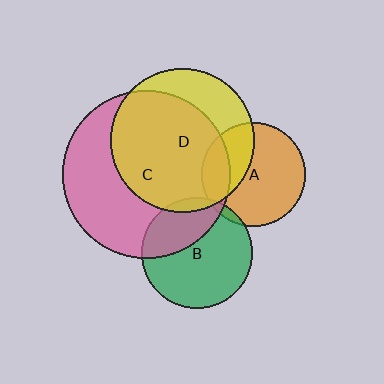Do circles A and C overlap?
Yes.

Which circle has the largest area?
Circle C (pink).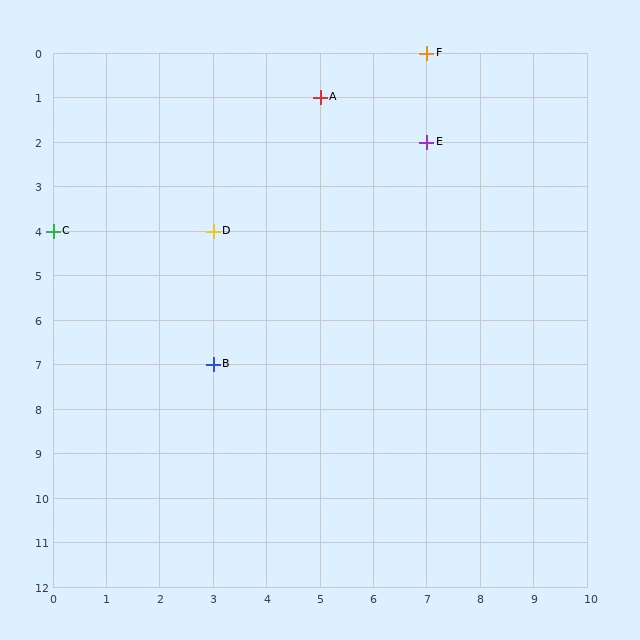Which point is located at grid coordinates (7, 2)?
Point E is at (7, 2).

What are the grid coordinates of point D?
Point D is at grid coordinates (3, 4).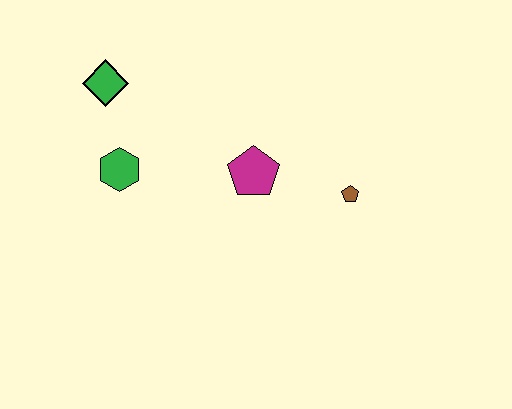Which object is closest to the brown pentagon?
The magenta pentagon is closest to the brown pentagon.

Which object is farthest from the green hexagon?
The brown pentagon is farthest from the green hexagon.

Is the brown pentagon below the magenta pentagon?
Yes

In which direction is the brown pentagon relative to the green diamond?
The brown pentagon is to the right of the green diamond.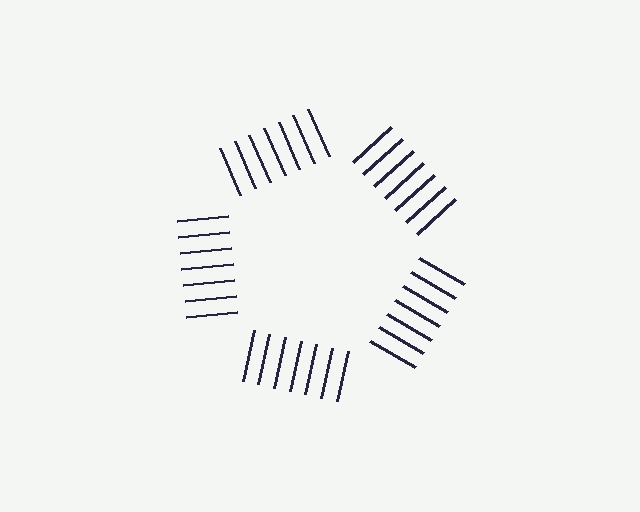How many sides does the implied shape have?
5 sides — the line-ends trace a pentagon.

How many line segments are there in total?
35 — 7 along each of the 5 edges.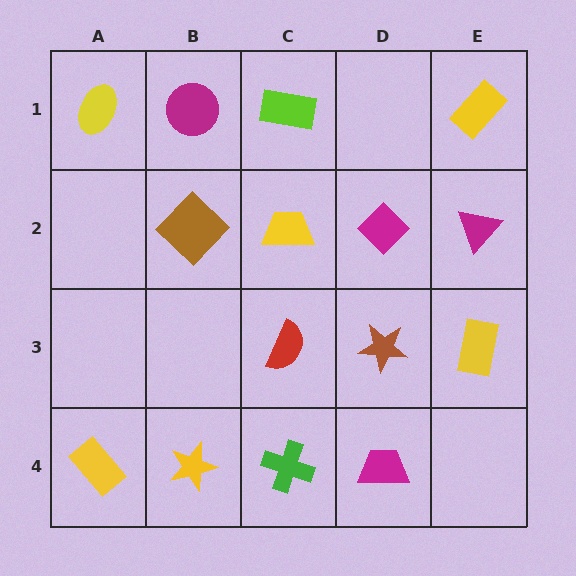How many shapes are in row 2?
4 shapes.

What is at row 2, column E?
A magenta triangle.